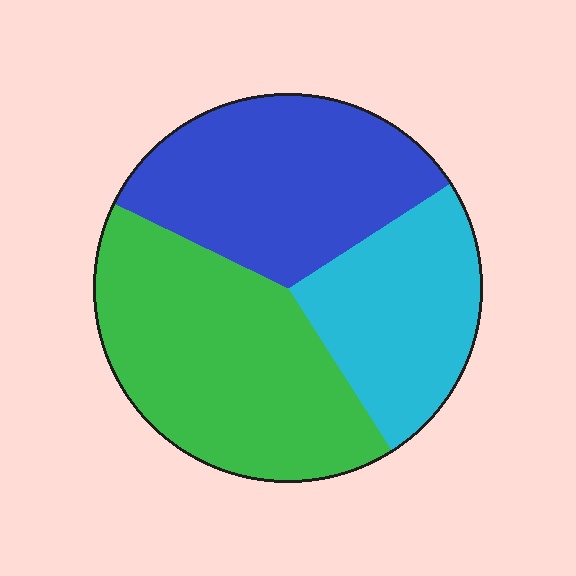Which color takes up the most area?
Green, at roughly 40%.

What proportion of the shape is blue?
Blue covers about 35% of the shape.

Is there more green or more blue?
Green.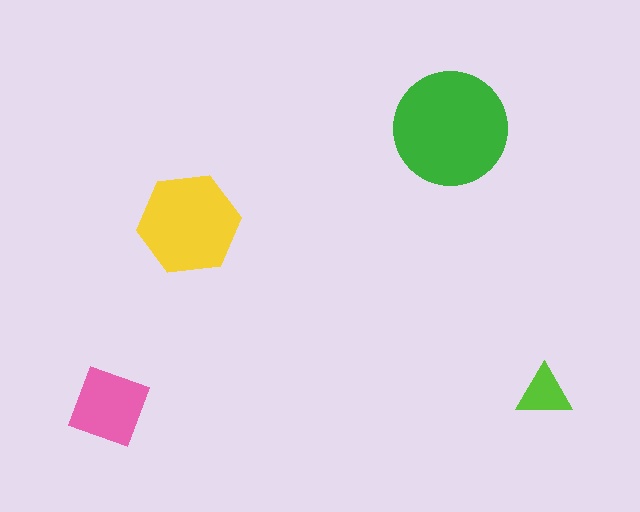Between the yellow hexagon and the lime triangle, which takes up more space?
The yellow hexagon.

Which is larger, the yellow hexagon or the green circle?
The green circle.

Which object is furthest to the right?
The lime triangle is rightmost.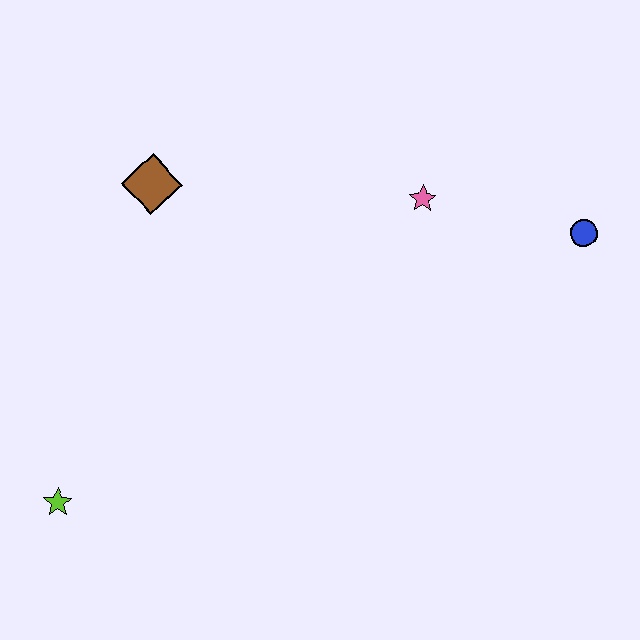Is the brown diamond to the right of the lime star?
Yes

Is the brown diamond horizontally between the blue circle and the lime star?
Yes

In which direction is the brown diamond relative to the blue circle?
The brown diamond is to the left of the blue circle.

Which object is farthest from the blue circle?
The lime star is farthest from the blue circle.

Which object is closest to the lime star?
The brown diamond is closest to the lime star.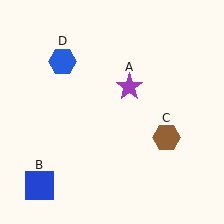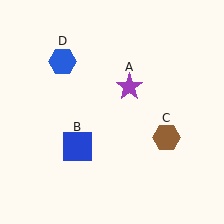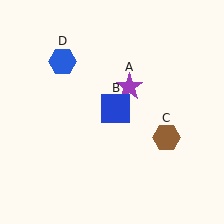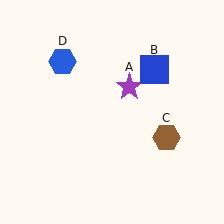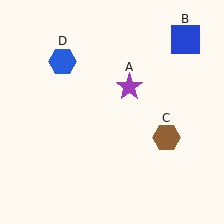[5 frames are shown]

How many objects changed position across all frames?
1 object changed position: blue square (object B).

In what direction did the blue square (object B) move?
The blue square (object B) moved up and to the right.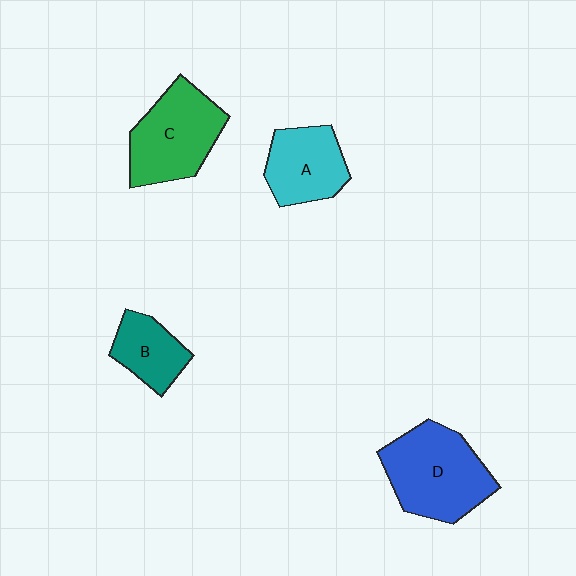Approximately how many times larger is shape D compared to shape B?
Approximately 1.9 times.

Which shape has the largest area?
Shape D (blue).